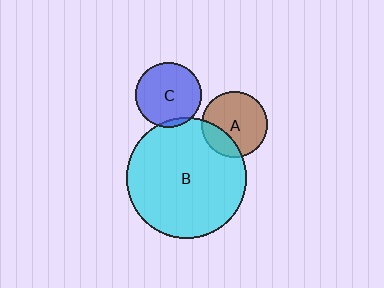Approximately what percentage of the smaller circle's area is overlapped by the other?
Approximately 25%.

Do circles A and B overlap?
Yes.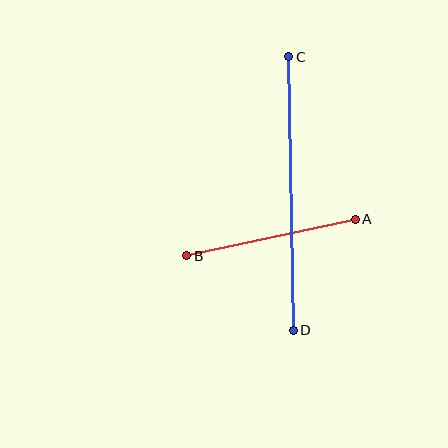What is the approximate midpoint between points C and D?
The midpoint is at approximately (291, 194) pixels.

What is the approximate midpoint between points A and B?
The midpoint is at approximately (271, 237) pixels.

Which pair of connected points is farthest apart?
Points C and D are farthest apart.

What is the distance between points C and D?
The distance is approximately 274 pixels.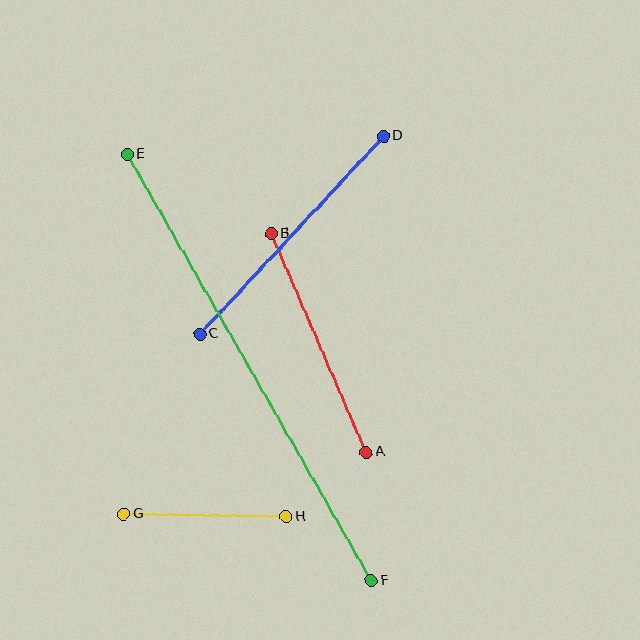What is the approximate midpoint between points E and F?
The midpoint is at approximately (249, 368) pixels.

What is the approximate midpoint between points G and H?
The midpoint is at approximately (205, 515) pixels.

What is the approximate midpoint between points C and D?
The midpoint is at approximately (292, 235) pixels.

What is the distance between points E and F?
The distance is approximately 491 pixels.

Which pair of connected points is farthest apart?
Points E and F are farthest apart.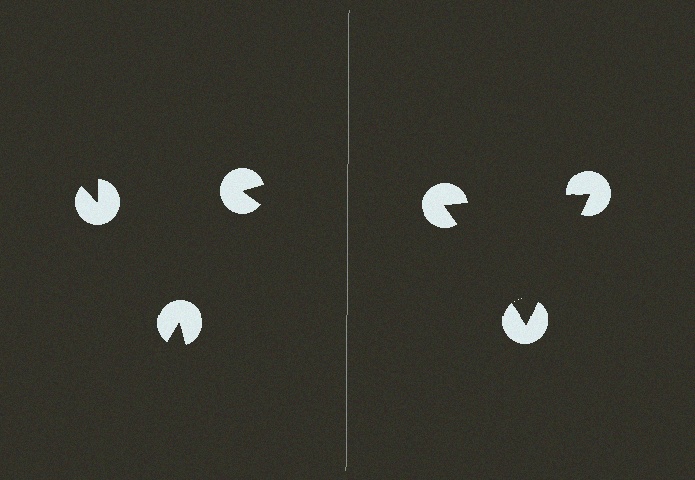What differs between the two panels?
The pac-man discs are positioned identically on both sides; only the wedge orientations differ. On the right they align to a triangle; on the left they are misaligned.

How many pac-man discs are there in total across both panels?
6 — 3 on each side.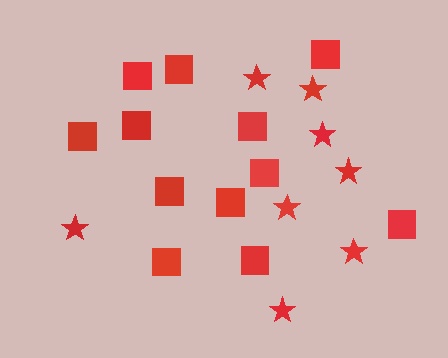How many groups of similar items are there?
There are 2 groups: one group of squares (12) and one group of stars (8).